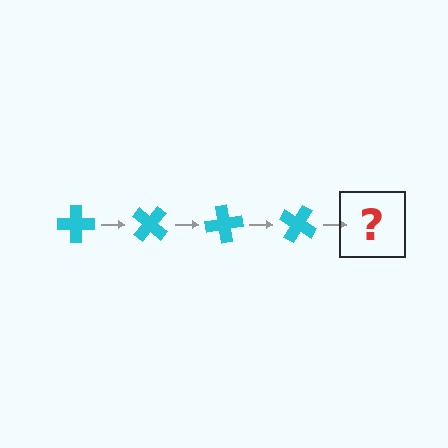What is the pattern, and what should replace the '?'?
The pattern is that the cross rotates 40 degrees each step. The '?' should be a cyan cross rotated 160 degrees.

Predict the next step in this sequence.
The next step is a cyan cross rotated 160 degrees.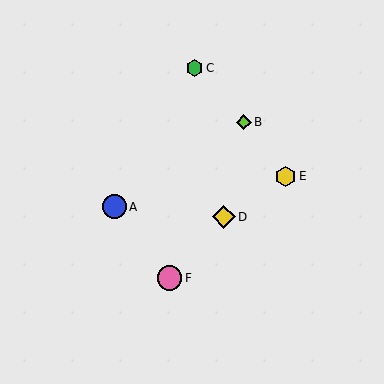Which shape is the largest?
The pink circle (labeled F) is the largest.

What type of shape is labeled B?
Shape B is a lime diamond.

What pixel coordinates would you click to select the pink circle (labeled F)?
Click at (170, 278) to select the pink circle F.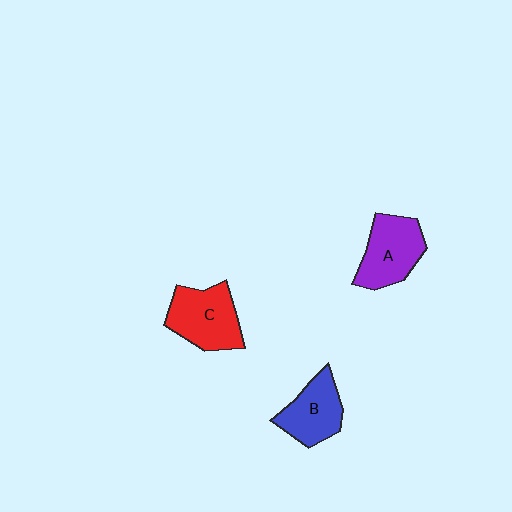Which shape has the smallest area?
Shape B (blue).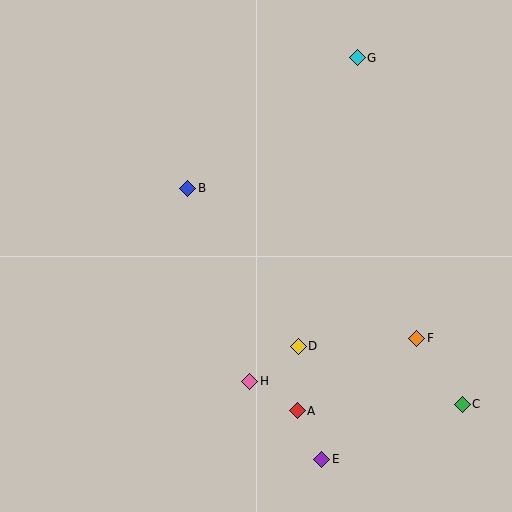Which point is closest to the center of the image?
Point B at (188, 188) is closest to the center.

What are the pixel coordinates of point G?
Point G is at (357, 58).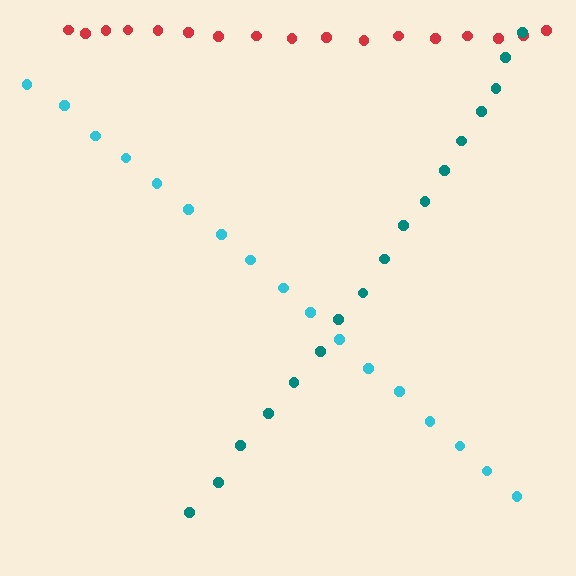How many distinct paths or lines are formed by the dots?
There are 3 distinct paths.